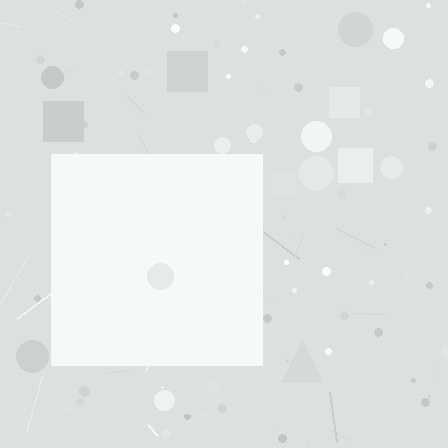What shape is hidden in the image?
A square is hidden in the image.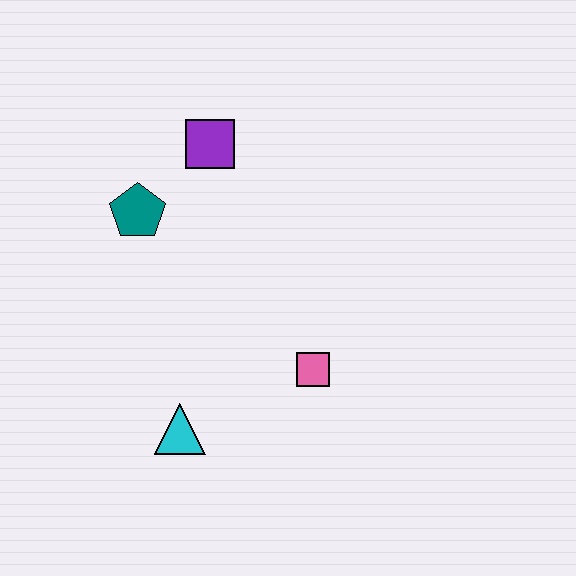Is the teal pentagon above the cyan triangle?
Yes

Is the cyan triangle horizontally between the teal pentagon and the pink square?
Yes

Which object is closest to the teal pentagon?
The purple square is closest to the teal pentagon.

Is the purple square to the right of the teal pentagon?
Yes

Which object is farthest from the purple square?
The cyan triangle is farthest from the purple square.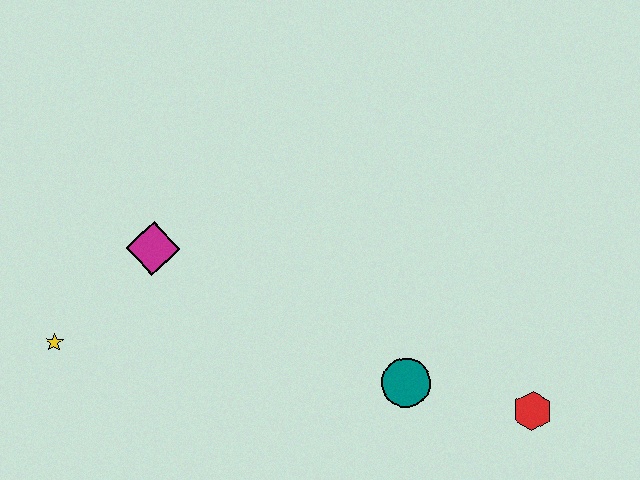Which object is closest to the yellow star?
The magenta diamond is closest to the yellow star.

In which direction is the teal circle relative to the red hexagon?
The teal circle is to the left of the red hexagon.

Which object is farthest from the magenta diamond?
The red hexagon is farthest from the magenta diamond.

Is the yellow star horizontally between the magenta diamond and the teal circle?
No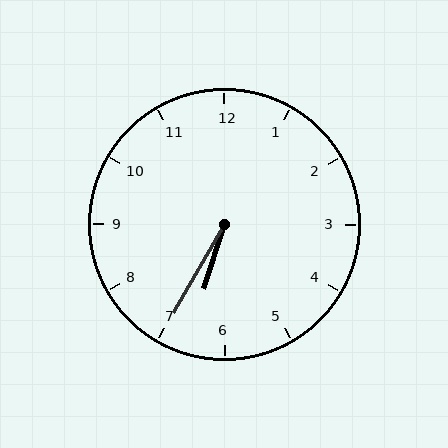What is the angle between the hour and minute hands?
Approximately 12 degrees.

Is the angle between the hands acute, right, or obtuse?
It is acute.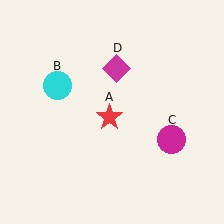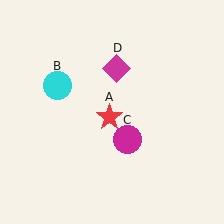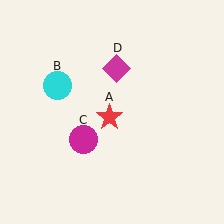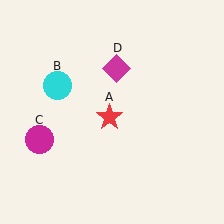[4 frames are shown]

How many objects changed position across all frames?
1 object changed position: magenta circle (object C).